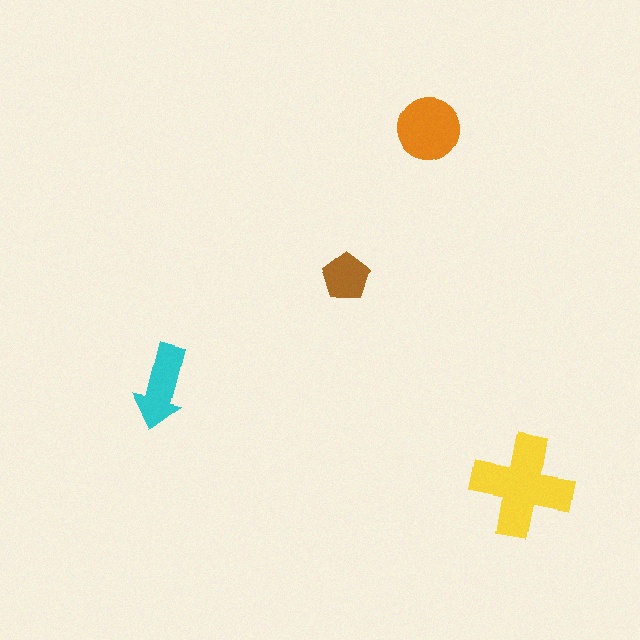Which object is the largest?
The yellow cross.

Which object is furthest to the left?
The cyan arrow is leftmost.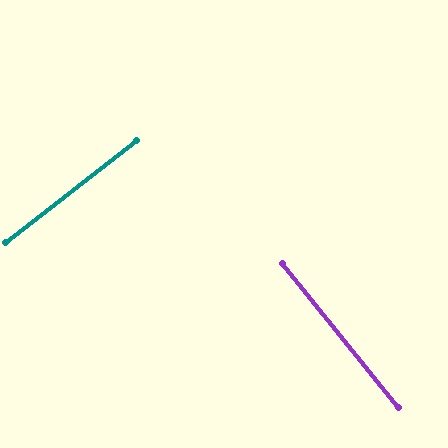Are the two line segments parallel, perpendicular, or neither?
Perpendicular — they meet at approximately 89°.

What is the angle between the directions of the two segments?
Approximately 89 degrees.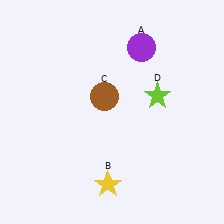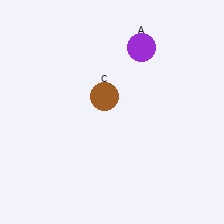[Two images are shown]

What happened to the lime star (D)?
The lime star (D) was removed in Image 2. It was in the top-right area of Image 1.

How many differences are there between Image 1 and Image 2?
There are 2 differences between the two images.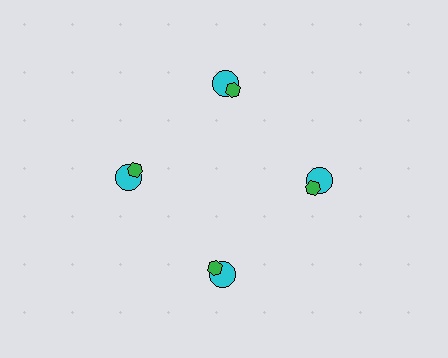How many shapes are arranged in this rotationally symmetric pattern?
There are 8 shapes, arranged in 4 groups of 2.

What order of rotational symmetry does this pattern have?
This pattern has 4-fold rotational symmetry.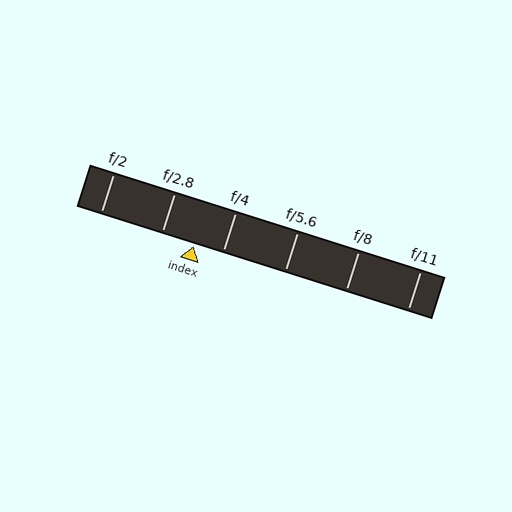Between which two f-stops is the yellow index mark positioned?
The index mark is between f/2.8 and f/4.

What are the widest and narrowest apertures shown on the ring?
The widest aperture shown is f/2 and the narrowest is f/11.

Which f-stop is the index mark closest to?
The index mark is closest to f/4.